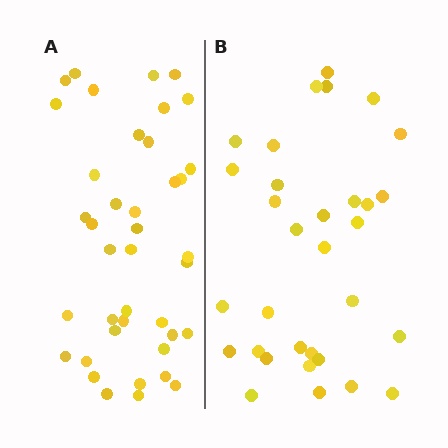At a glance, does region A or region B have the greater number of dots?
Region A (the left region) has more dots.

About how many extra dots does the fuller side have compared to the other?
Region A has roughly 8 or so more dots than region B.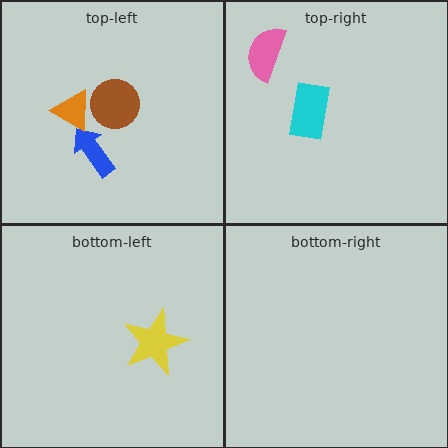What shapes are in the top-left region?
The brown circle, the blue arrow, the orange triangle.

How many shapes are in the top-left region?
3.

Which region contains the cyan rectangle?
The top-right region.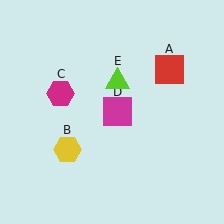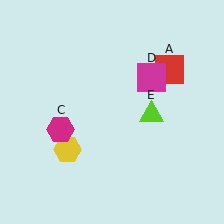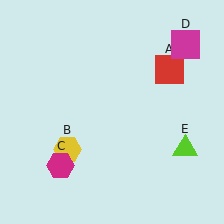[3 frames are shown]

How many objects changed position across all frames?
3 objects changed position: magenta hexagon (object C), magenta square (object D), lime triangle (object E).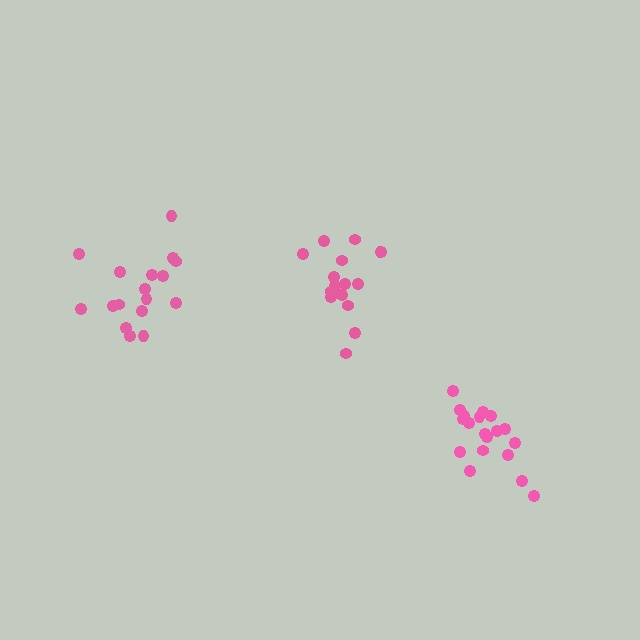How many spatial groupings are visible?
There are 3 spatial groupings.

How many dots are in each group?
Group 1: 16 dots, Group 2: 19 dots, Group 3: 17 dots (52 total).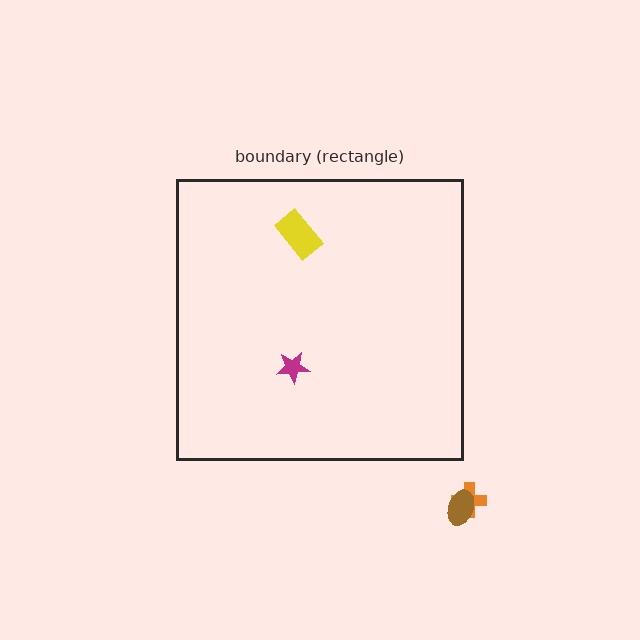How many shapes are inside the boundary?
2 inside, 2 outside.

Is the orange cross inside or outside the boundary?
Outside.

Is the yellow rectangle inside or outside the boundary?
Inside.